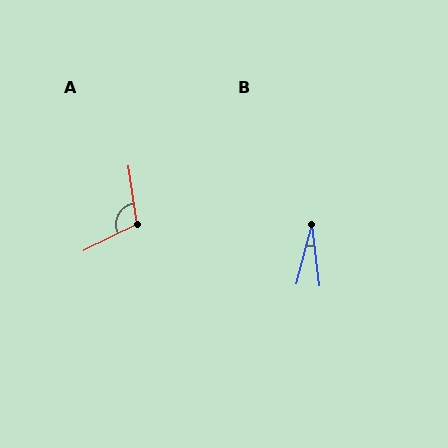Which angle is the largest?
A, at approximately 107 degrees.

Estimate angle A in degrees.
Approximately 107 degrees.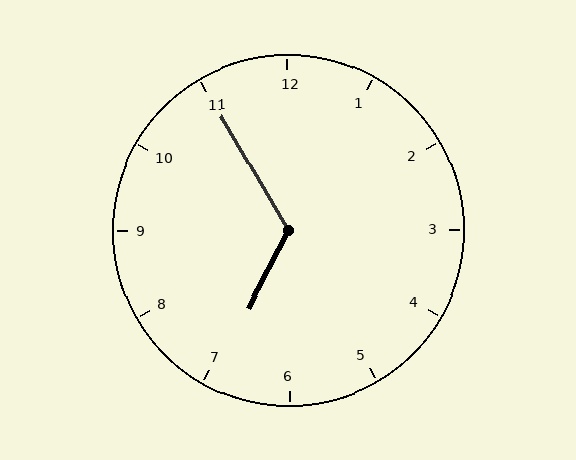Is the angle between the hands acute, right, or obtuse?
It is obtuse.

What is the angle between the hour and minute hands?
Approximately 122 degrees.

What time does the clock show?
6:55.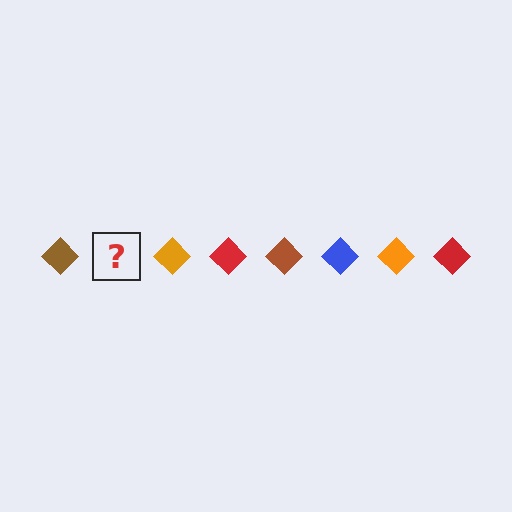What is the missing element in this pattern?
The missing element is a blue diamond.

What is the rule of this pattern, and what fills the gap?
The rule is that the pattern cycles through brown, blue, orange, red diamonds. The gap should be filled with a blue diamond.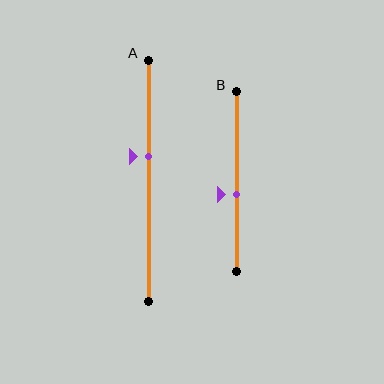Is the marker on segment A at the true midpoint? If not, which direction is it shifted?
No, the marker on segment A is shifted upward by about 10% of the segment length.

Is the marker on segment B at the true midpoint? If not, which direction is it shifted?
No, the marker on segment B is shifted downward by about 7% of the segment length.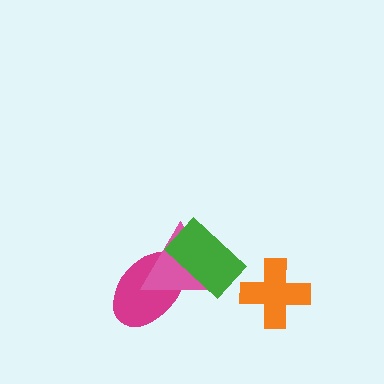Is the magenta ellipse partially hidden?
Yes, it is partially covered by another shape.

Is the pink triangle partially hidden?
Yes, it is partially covered by another shape.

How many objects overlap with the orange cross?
0 objects overlap with the orange cross.